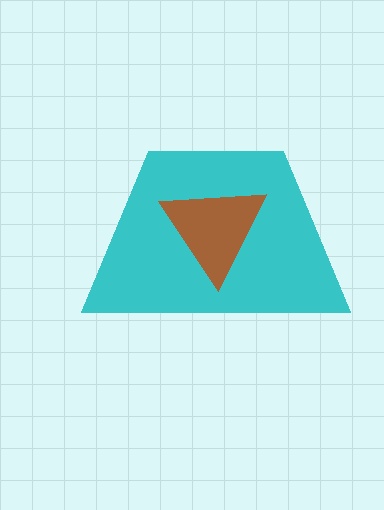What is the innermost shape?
The brown triangle.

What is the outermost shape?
The cyan trapezoid.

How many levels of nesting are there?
2.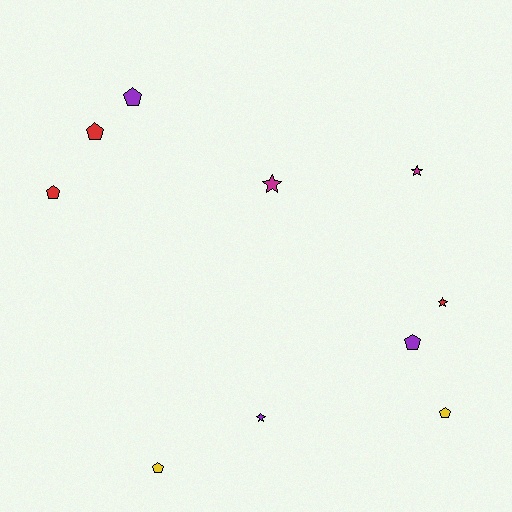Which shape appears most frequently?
Pentagon, with 6 objects.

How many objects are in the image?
There are 10 objects.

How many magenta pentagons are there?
There are no magenta pentagons.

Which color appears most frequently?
Purple, with 3 objects.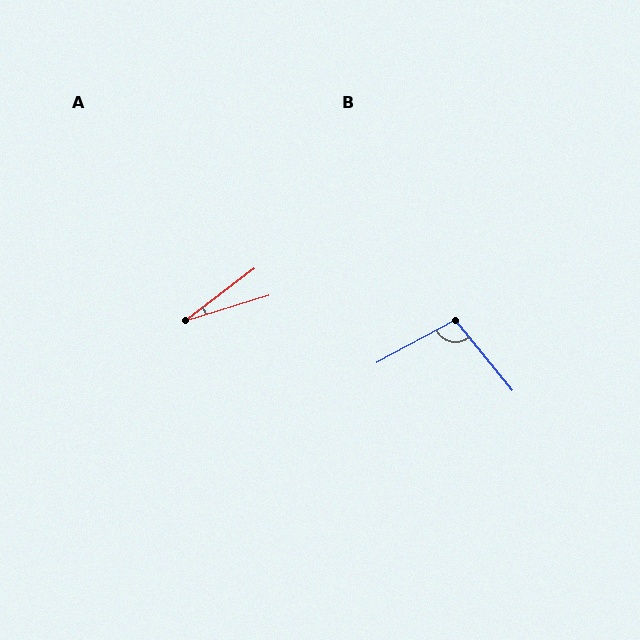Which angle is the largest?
B, at approximately 101 degrees.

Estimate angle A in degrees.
Approximately 20 degrees.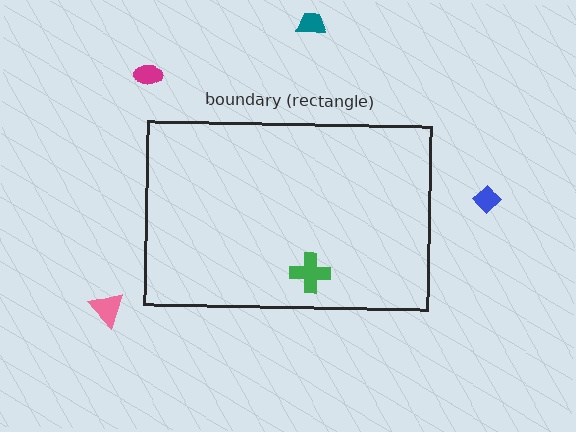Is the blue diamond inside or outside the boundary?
Outside.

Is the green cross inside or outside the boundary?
Inside.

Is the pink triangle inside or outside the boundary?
Outside.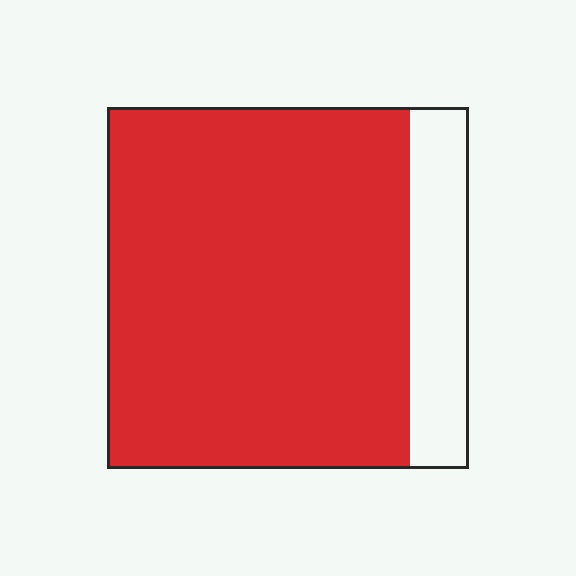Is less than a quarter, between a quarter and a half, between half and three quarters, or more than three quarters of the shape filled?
More than three quarters.